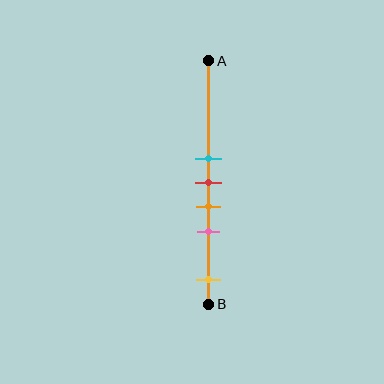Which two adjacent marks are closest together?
The cyan and red marks are the closest adjacent pair.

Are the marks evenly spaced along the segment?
No, the marks are not evenly spaced.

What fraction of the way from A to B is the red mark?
The red mark is approximately 50% (0.5) of the way from A to B.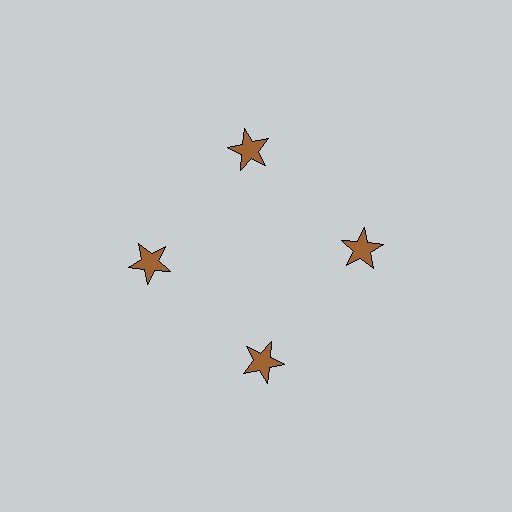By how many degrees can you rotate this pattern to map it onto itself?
The pattern maps onto itself every 90 degrees of rotation.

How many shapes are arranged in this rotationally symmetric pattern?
There are 4 shapes, arranged in 4 groups of 1.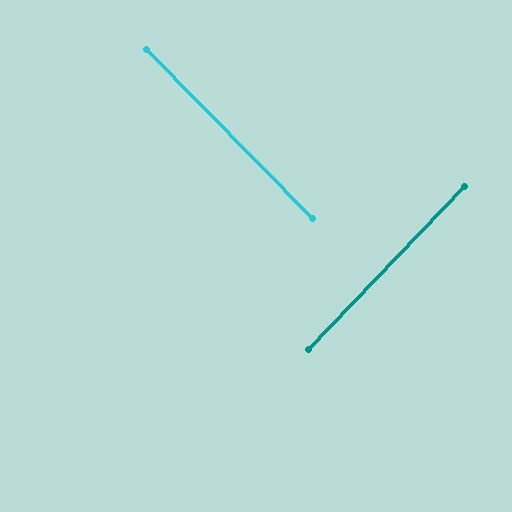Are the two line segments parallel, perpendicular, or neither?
Perpendicular — they meet at approximately 88°.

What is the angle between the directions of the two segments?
Approximately 88 degrees.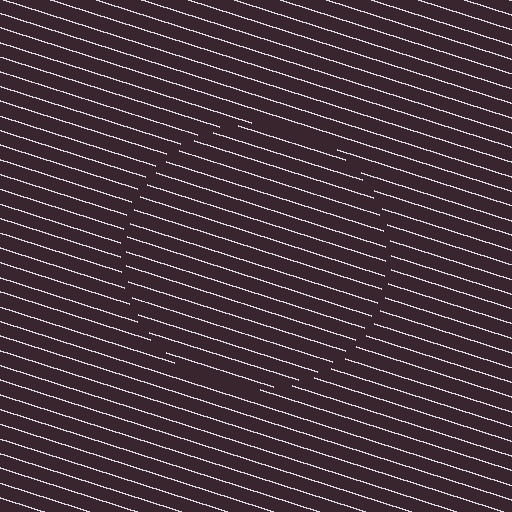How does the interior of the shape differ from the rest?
The interior of the shape contains the same grating, shifted by half a period — the contour is defined by the phase discontinuity where line-ends from the inner and outer gratings abut.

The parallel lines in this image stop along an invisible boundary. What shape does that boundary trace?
An illusory circle. The interior of the shape contains the same grating, shifted by half a period — the contour is defined by the phase discontinuity where line-ends from the inner and outer gratings abut.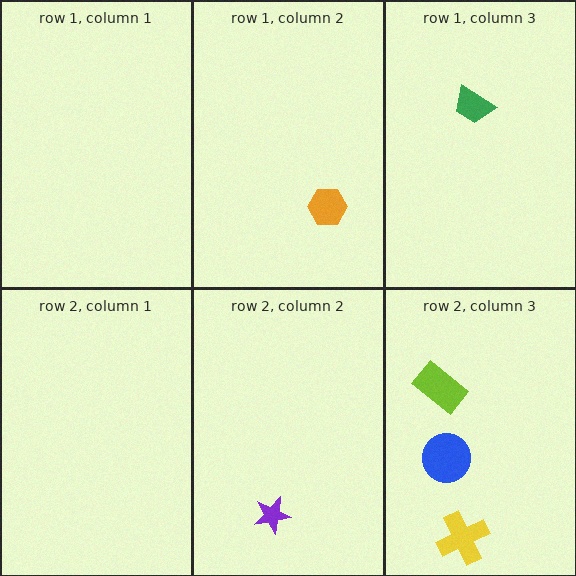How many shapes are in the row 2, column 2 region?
1.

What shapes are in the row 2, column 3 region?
The lime rectangle, the yellow cross, the blue circle.